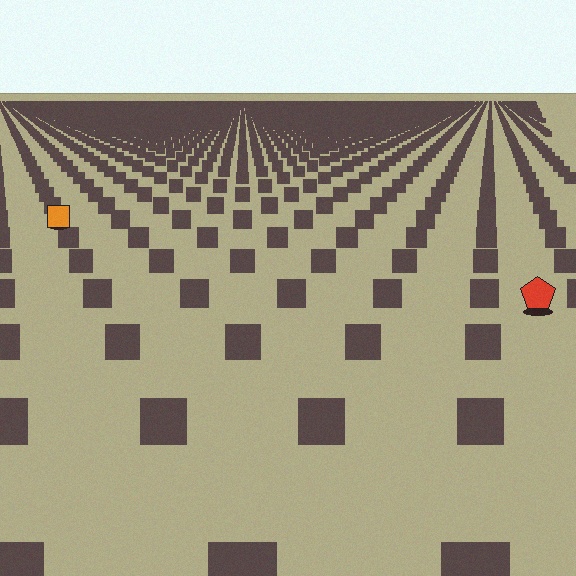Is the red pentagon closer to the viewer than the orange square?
Yes. The red pentagon is closer — you can tell from the texture gradient: the ground texture is coarser near it.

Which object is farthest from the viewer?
The orange square is farthest from the viewer. It appears smaller and the ground texture around it is denser.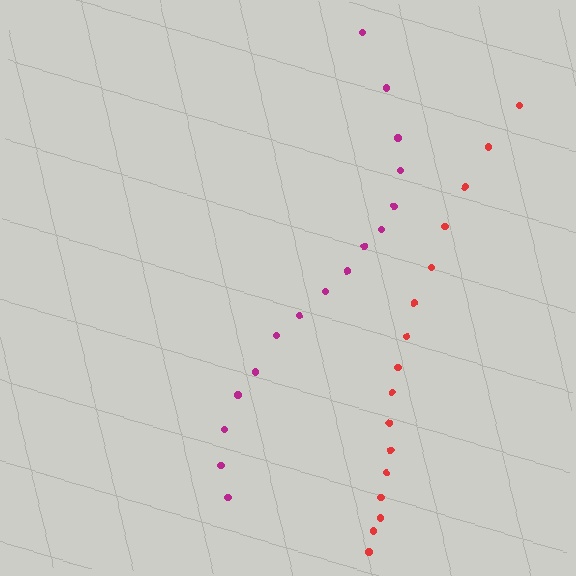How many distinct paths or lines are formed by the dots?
There are 2 distinct paths.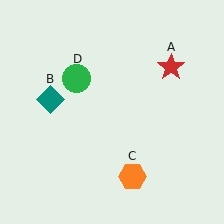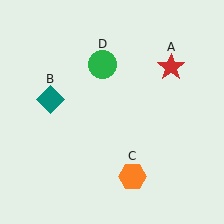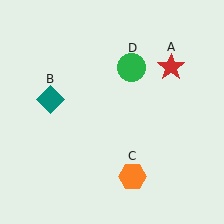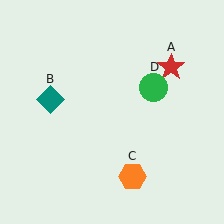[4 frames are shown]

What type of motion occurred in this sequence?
The green circle (object D) rotated clockwise around the center of the scene.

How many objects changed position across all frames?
1 object changed position: green circle (object D).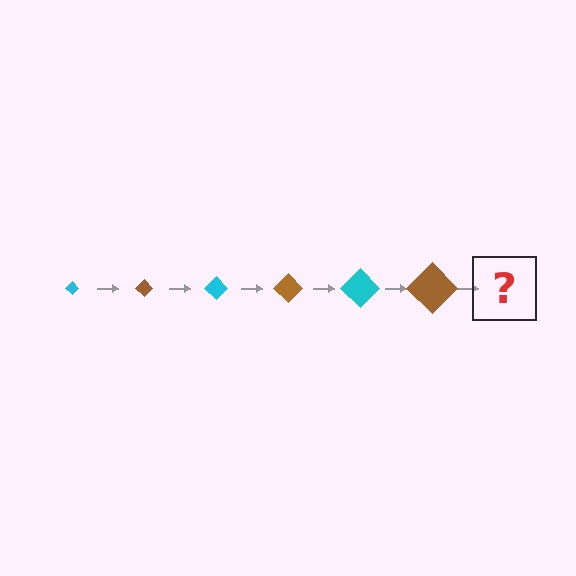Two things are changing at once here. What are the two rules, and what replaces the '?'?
The two rules are that the diamond grows larger each step and the color cycles through cyan and brown. The '?' should be a cyan diamond, larger than the previous one.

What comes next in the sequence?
The next element should be a cyan diamond, larger than the previous one.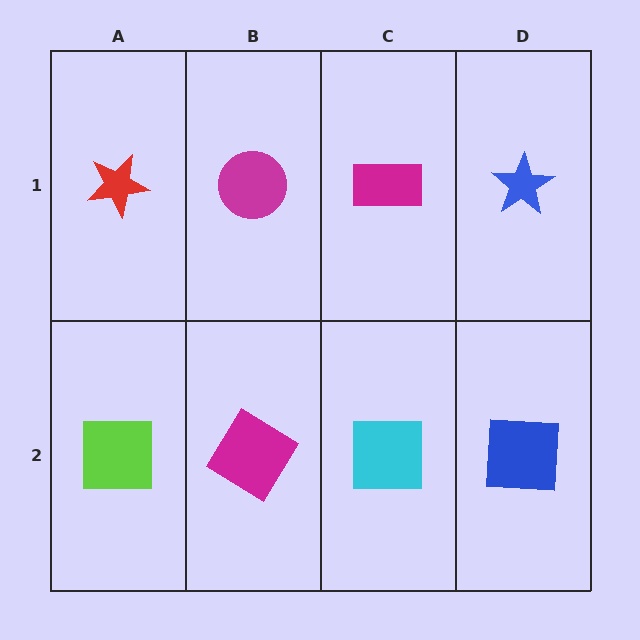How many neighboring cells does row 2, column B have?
3.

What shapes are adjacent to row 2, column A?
A red star (row 1, column A), a magenta diamond (row 2, column B).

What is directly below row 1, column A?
A lime square.